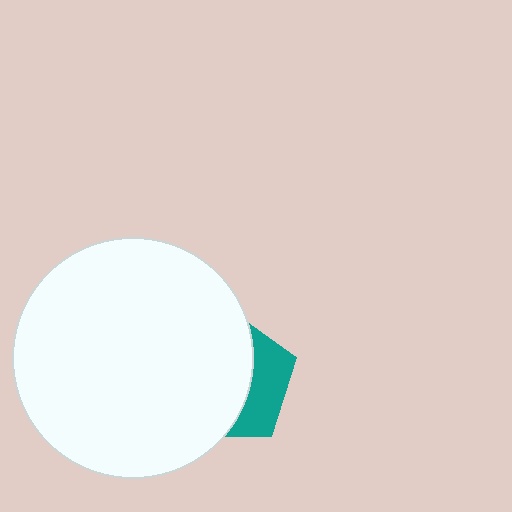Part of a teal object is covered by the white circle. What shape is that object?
It is a pentagon.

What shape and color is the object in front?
The object in front is a white circle.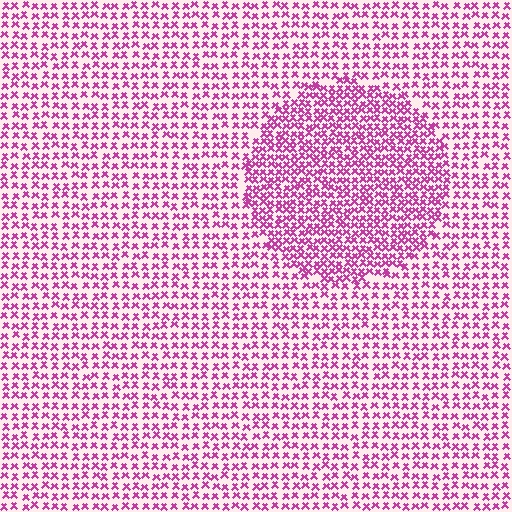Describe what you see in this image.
The image contains small magenta elements arranged at two different densities. A circle-shaped region is visible where the elements are more densely packed than the surrounding area.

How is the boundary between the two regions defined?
The boundary is defined by a change in element density (approximately 1.7x ratio). All elements are the same color, size, and shape.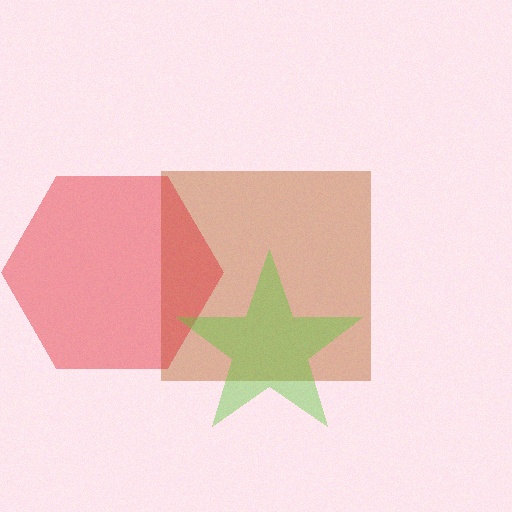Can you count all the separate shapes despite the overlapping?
Yes, there are 3 separate shapes.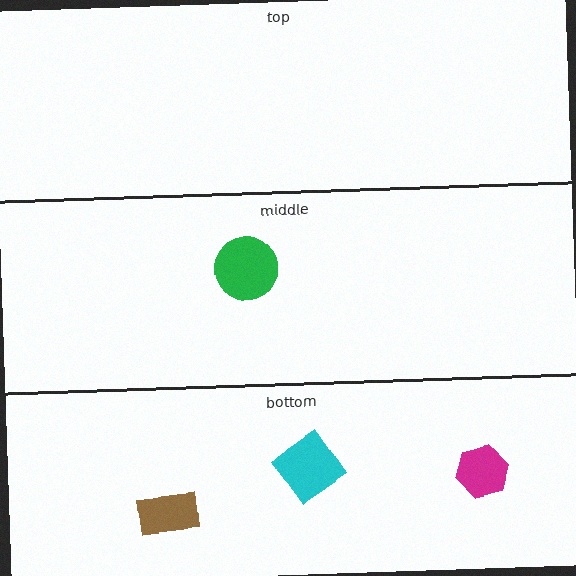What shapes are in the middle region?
The green circle.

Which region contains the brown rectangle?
The bottom region.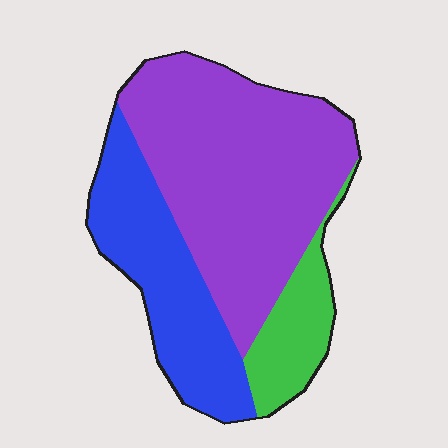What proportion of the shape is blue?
Blue covers about 30% of the shape.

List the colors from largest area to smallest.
From largest to smallest: purple, blue, green.